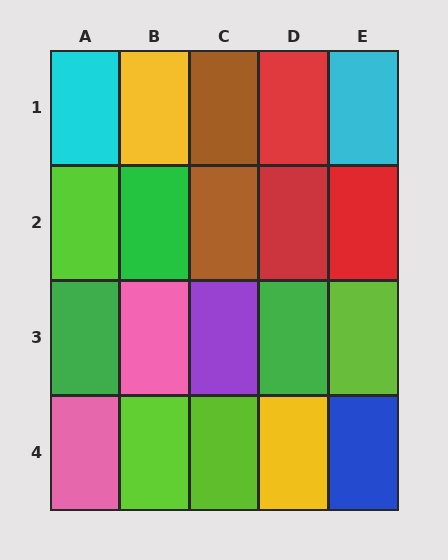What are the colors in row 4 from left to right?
Pink, lime, lime, yellow, blue.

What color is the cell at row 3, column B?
Pink.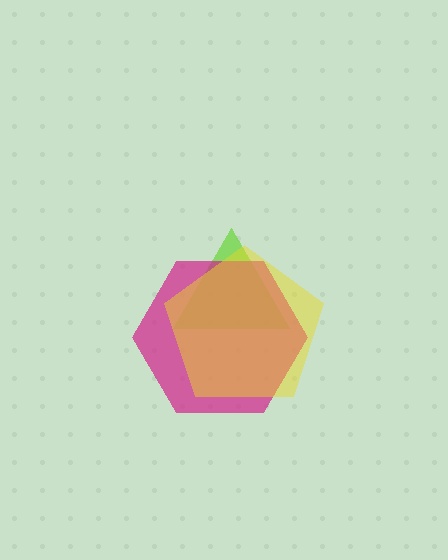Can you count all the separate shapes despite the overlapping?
Yes, there are 3 separate shapes.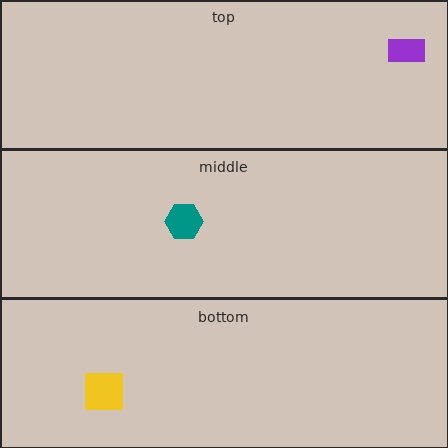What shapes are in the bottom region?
The yellow square.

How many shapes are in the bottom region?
1.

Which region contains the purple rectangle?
The top region.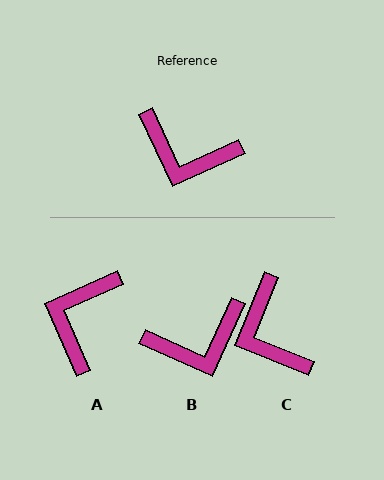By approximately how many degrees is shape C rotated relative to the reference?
Approximately 47 degrees clockwise.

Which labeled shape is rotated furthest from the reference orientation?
A, about 91 degrees away.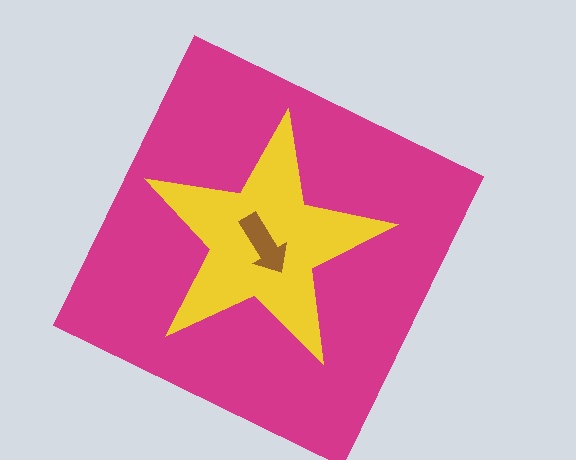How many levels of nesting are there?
3.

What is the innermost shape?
The brown arrow.